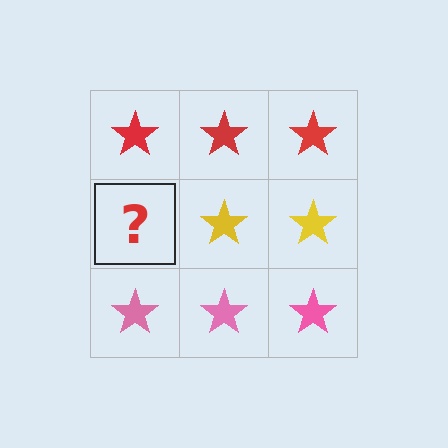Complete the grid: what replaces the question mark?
The question mark should be replaced with a yellow star.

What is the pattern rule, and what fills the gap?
The rule is that each row has a consistent color. The gap should be filled with a yellow star.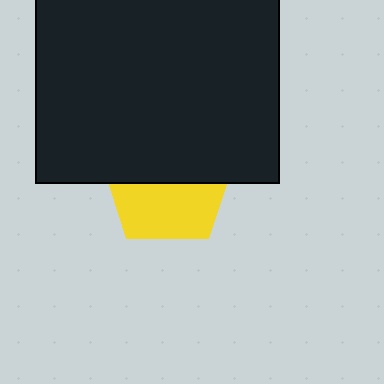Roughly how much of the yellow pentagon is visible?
About half of it is visible (roughly 48%).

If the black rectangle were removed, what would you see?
You would see the complete yellow pentagon.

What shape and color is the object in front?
The object in front is a black rectangle.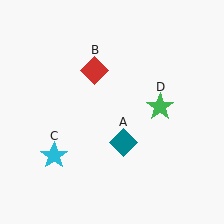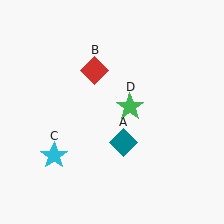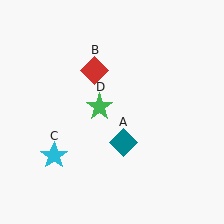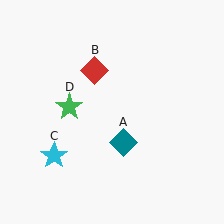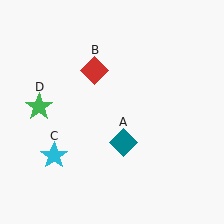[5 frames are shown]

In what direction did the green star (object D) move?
The green star (object D) moved left.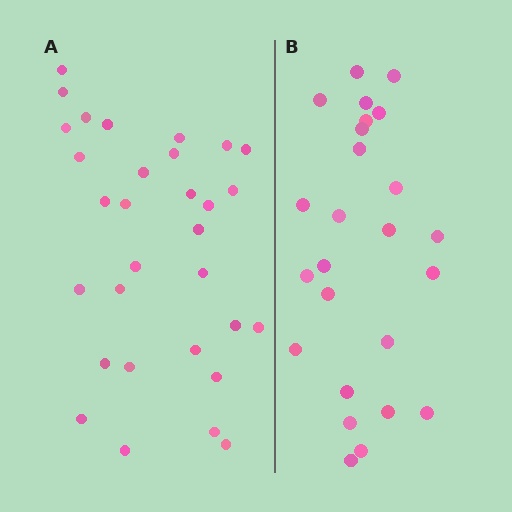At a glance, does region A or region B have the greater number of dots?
Region A (the left region) has more dots.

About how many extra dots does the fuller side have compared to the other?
Region A has about 6 more dots than region B.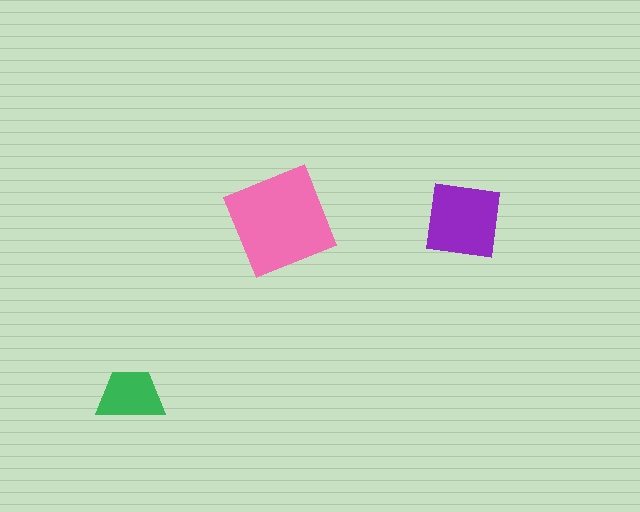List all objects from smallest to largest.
The green trapezoid, the purple square, the pink diamond.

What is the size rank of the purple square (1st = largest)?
2nd.